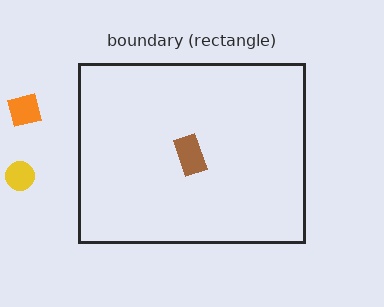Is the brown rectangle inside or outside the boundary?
Inside.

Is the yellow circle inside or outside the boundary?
Outside.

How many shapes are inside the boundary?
1 inside, 2 outside.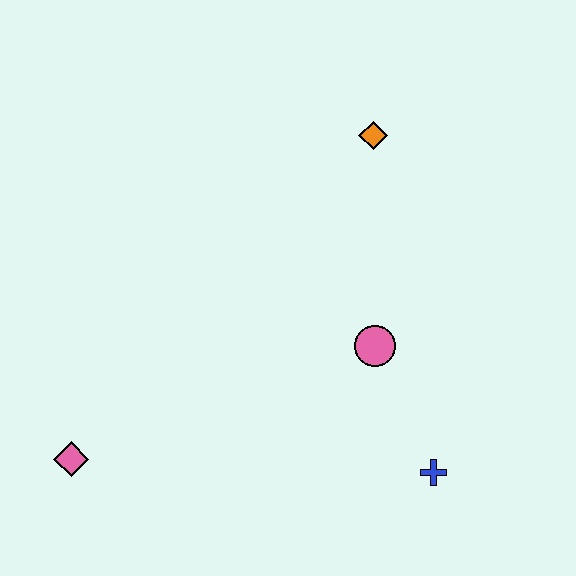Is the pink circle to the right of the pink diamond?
Yes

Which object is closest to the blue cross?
The pink circle is closest to the blue cross.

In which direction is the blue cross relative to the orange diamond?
The blue cross is below the orange diamond.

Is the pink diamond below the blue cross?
No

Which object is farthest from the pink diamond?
The orange diamond is farthest from the pink diamond.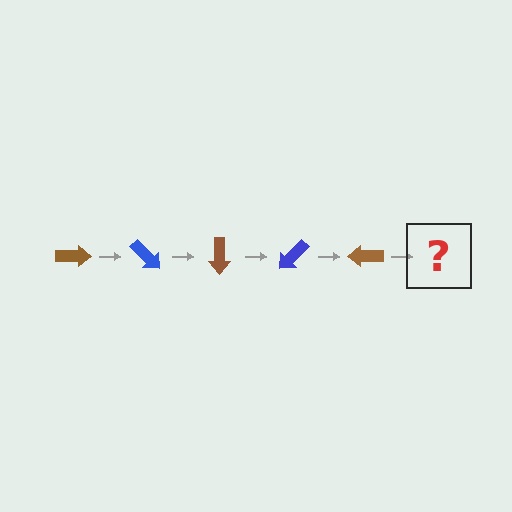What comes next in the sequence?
The next element should be a blue arrow, rotated 225 degrees from the start.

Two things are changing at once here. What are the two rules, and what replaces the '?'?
The two rules are that it rotates 45 degrees each step and the color cycles through brown and blue. The '?' should be a blue arrow, rotated 225 degrees from the start.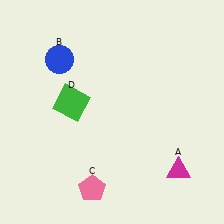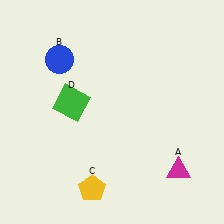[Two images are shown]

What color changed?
The pentagon (C) changed from pink in Image 1 to yellow in Image 2.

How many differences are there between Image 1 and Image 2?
There is 1 difference between the two images.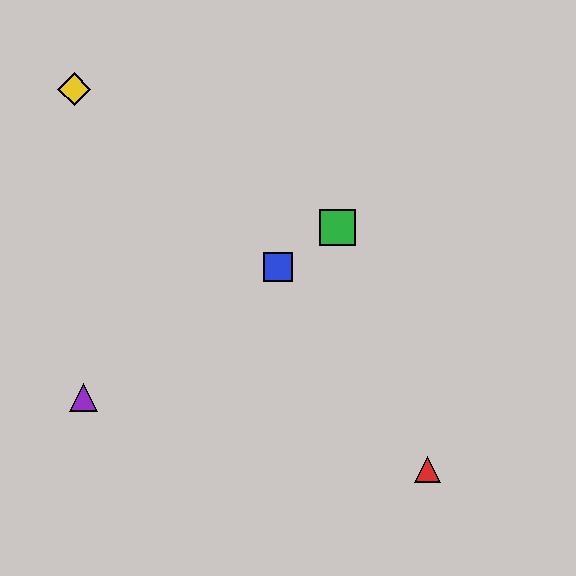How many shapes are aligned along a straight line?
3 shapes (the blue square, the green square, the purple triangle) are aligned along a straight line.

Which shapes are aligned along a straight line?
The blue square, the green square, the purple triangle are aligned along a straight line.